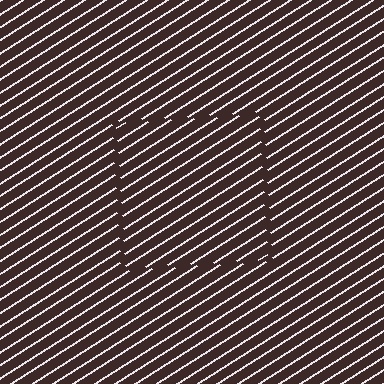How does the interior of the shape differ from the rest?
The interior of the shape contains the same grating, shifted by half a period — the contour is defined by the phase discontinuity where line-ends from the inner and outer gratings abut.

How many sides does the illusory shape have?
4 sides — the line-ends trace a square.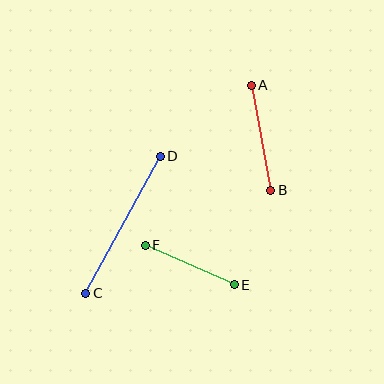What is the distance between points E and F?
The distance is approximately 97 pixels.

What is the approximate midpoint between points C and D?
The midpoint is at approximately (123, 225) pixels.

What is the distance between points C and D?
The distance is approximately 156 pixels.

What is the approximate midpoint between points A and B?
The midpoint is at approximately (261, 138) pixels.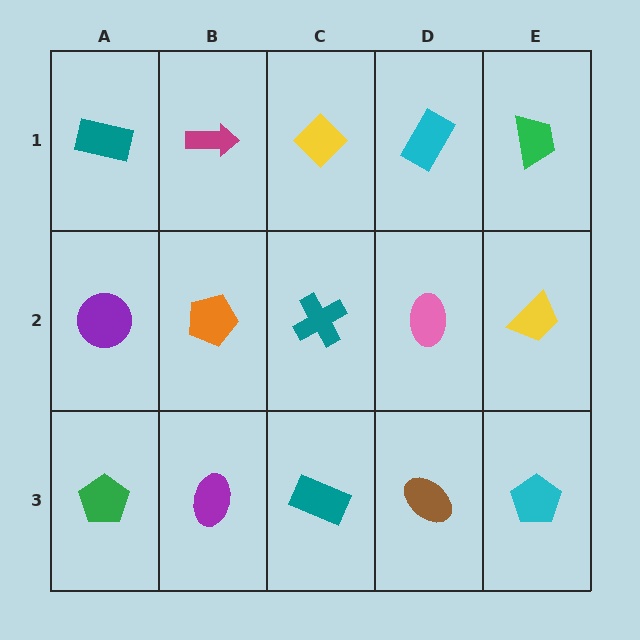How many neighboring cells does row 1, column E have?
2.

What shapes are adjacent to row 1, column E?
A yellow trapezoid (row 2, column E), a cyan rectangle (row 1, column D).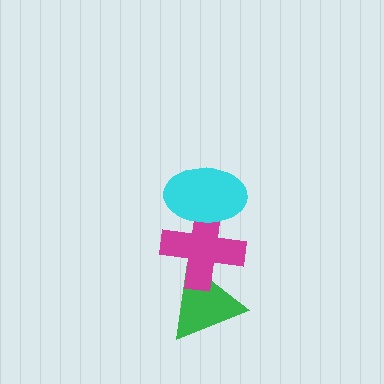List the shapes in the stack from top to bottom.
From top to bottom: the cyan ellipse, the magenta cross, the green triangle.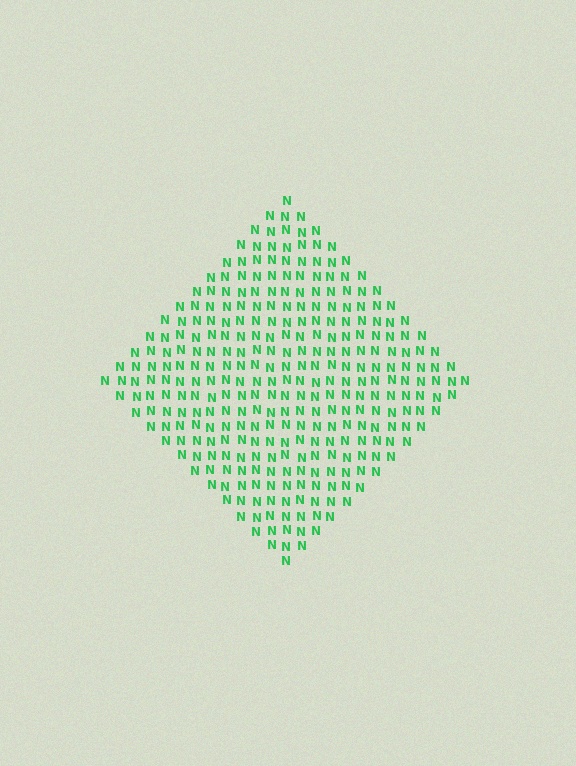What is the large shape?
The large shape is a diamond.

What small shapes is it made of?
It is made of small letter N's.